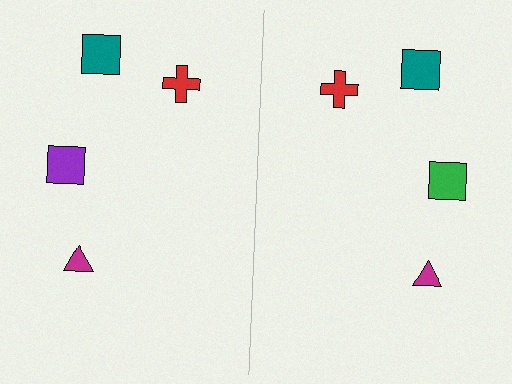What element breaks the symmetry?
The green square on the right side breaks the symmetry — its mirror counterpart is purple.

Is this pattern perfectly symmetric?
No, the pattern is not perfectly symmetric. The green square on the right side breaks the symmetry — its mirror counterpart is purple.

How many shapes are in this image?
There are 8 shapes in this image.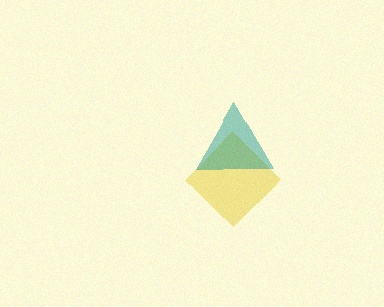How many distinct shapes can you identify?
There are 2 distinct shapes: a yellow diamond, a teal triangle.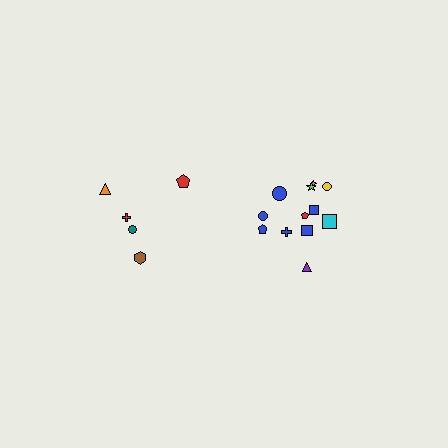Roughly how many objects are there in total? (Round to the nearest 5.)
Roughly 15 objects in total.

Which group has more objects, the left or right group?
The right group.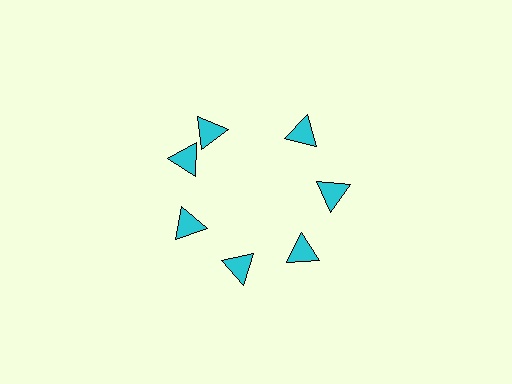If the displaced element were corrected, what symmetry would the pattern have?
It would have 7-fold rotational symmetry — the pattern would map onto itself every 51 degrees.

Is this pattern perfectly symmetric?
No. The 7 cyan triangles are arranged in a ring, but one element near the 12 o'clock position is rotated out of alignment along the ring, breaking the 7-fold rotational symmetry.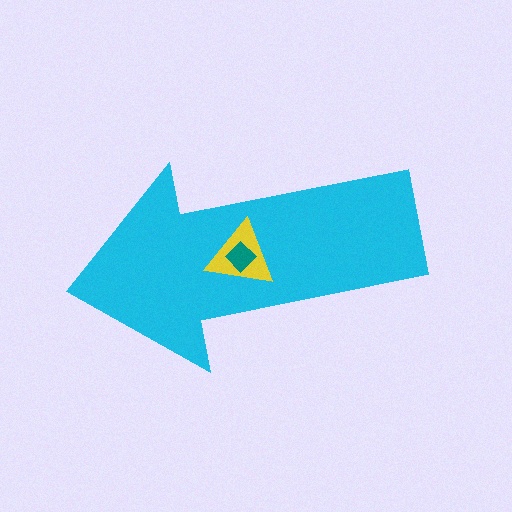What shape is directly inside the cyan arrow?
The yellow triangle.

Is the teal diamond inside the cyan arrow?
Yes.